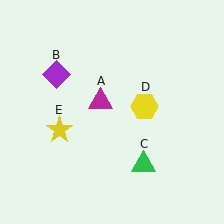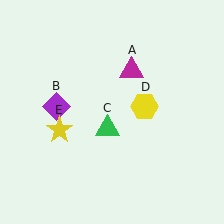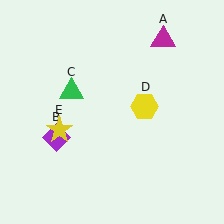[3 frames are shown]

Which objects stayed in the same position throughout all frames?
Yellow hexagon (object D) and yellow star (object E) remained stationary.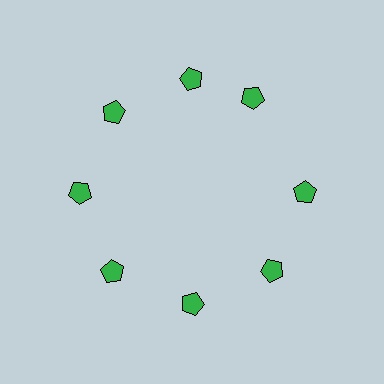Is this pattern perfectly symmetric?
No. The 8 green pentagons are arranged in a ring, but one element near the 2 o'clock position is rotated out of alignment along the ring, breaking the 8-fold rotational symmetry.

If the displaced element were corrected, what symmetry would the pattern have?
It would have 8-fold rotational symmetry — the pattern would map onto itself every 45 degrees.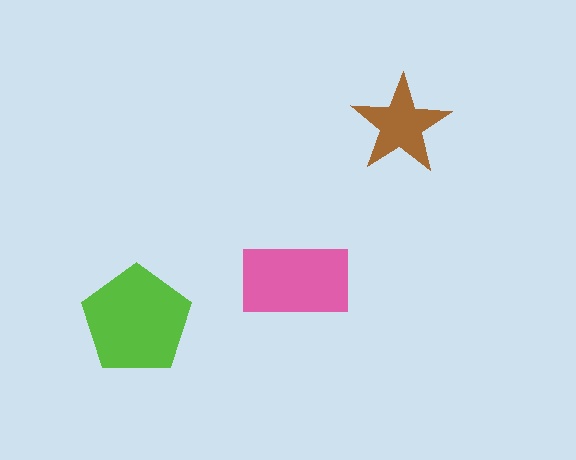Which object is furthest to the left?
The lime pentagon is leftmost.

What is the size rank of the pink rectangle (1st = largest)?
2nd.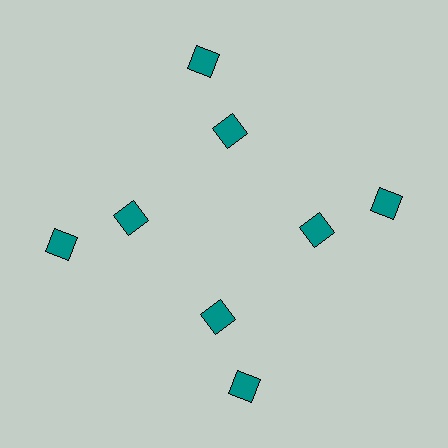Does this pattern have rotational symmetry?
Yes, this pattern has 4-fold rotational symmetry. It looks the same after rotating 90 degrees around the center.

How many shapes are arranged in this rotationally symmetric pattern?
There are 8 shapes, arranged in 4 groups of 2.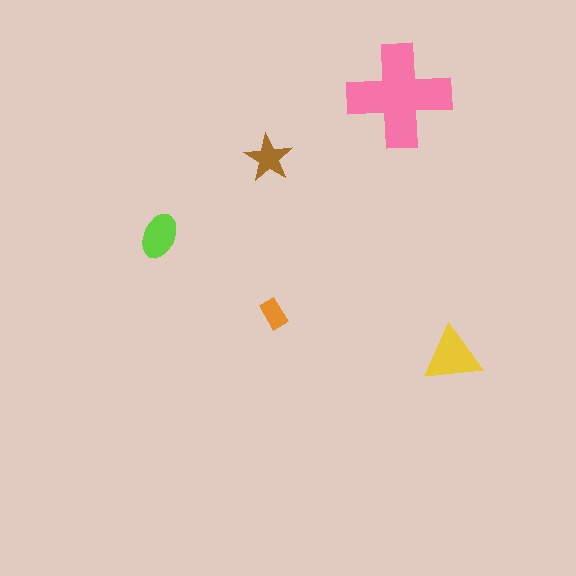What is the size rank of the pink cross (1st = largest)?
1st.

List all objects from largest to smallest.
The pink cross, the yellow triangle, the lime ellipse, the brown star, the orange rectangle.